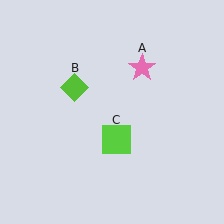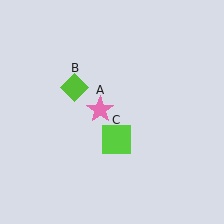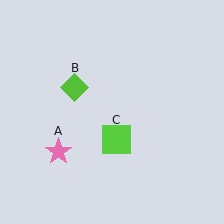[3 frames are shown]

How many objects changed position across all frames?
1 object changed position: pink star (object A).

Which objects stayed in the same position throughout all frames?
Lime diamond (object B) and lime square (object C) remained stationary.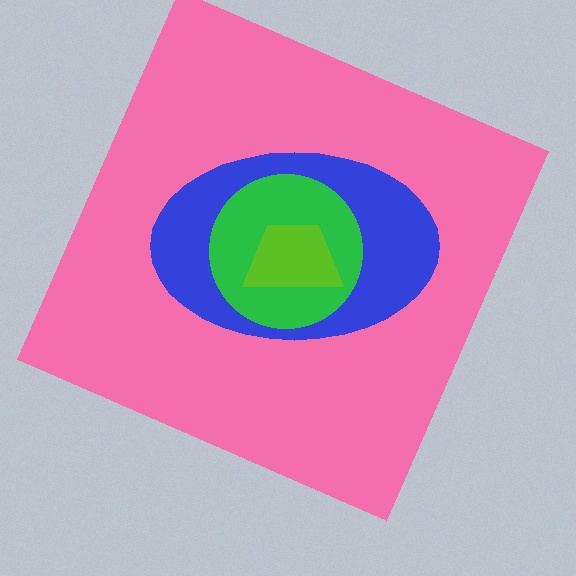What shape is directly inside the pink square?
The blue ellipse.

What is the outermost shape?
The pink square.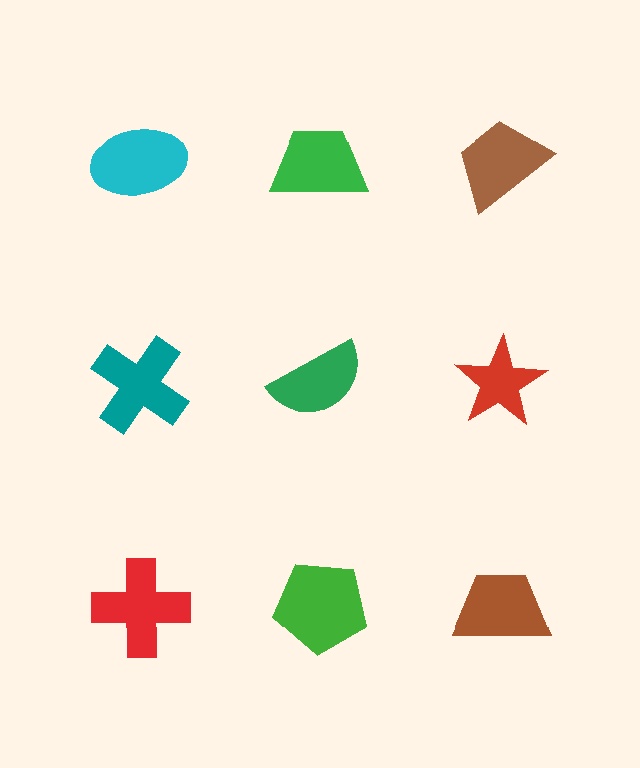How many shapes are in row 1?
3 shapes.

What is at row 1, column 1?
A cyan ellipse.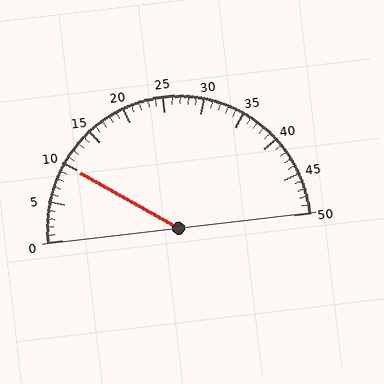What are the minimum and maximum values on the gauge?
The gauge ranges from 0 to 50.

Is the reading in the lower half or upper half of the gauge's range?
The reading is in the lower half of the range (0 to 50).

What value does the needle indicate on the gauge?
The needle indicates approximately 10.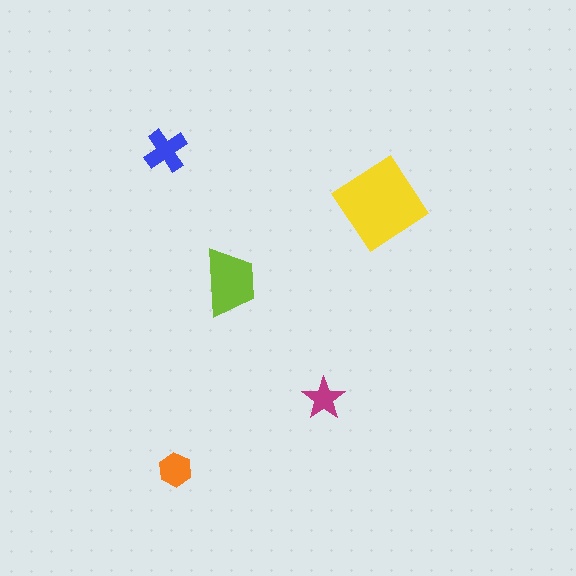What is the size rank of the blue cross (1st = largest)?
3rd.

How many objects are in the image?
There are 5 objects in the image.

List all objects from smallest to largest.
The magenta star, the orange hexagon, the blue cross, the lime trapezoid, the yellow diamond.